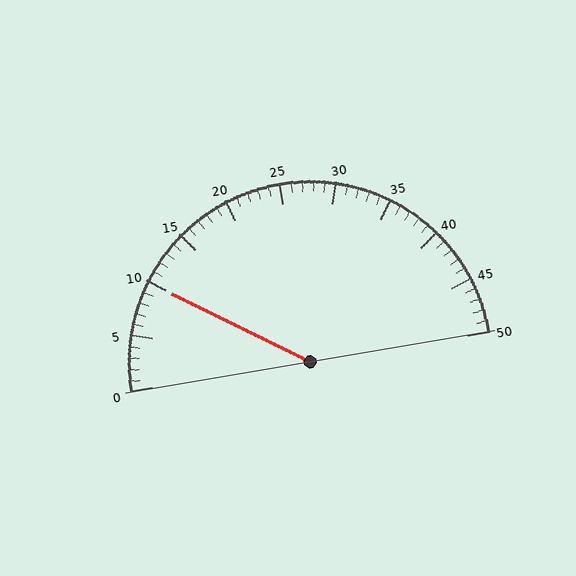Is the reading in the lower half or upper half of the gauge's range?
The reading is in the lower half of the range (0 to 50).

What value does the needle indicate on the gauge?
The needle indicates approximately 10.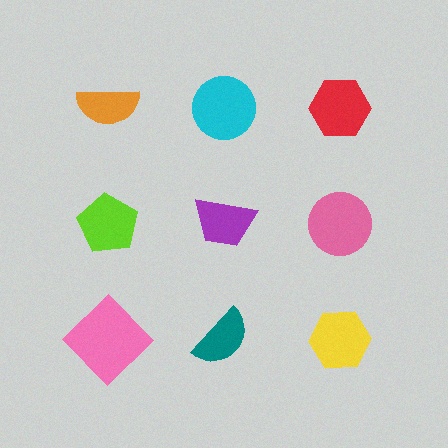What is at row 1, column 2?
A cyan circle.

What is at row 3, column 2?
A teal semicircle.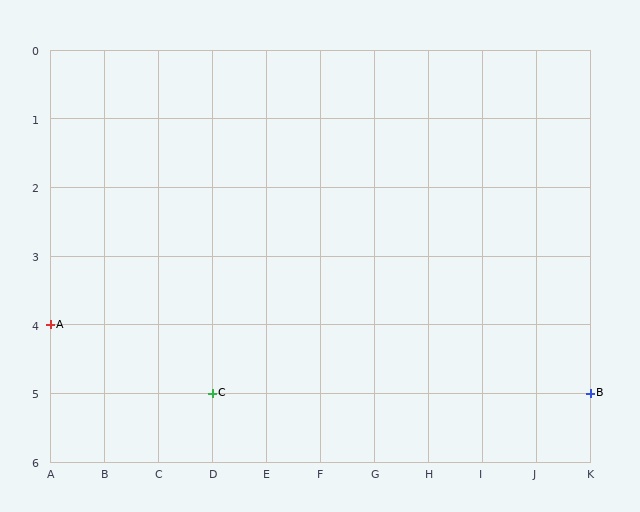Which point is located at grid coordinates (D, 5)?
Point C is at (D, 5).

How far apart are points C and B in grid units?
Points C and B are 7 columns apart.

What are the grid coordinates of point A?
Point A is at grid coordinates (A, 4).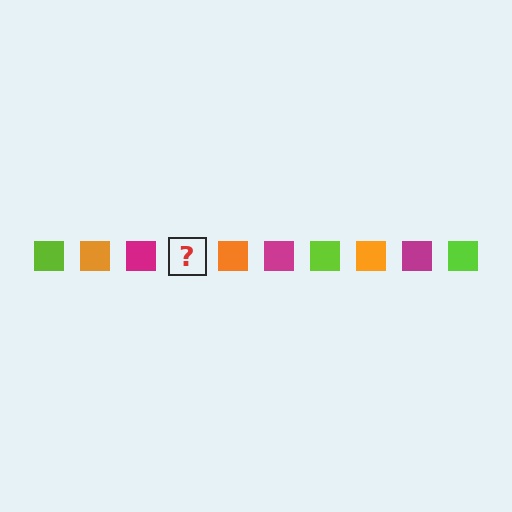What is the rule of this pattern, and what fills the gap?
The rule is that the pattern cycles through lime, orange, magenta squares. The gap should be filled with a lime square.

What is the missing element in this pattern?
The missing element is a lime square.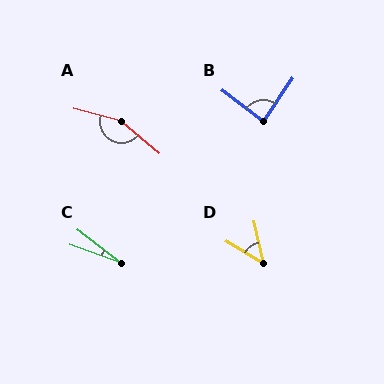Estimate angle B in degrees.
Approximately 86 degrees.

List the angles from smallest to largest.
C (18°), D (46°), B (86°), A (154°).